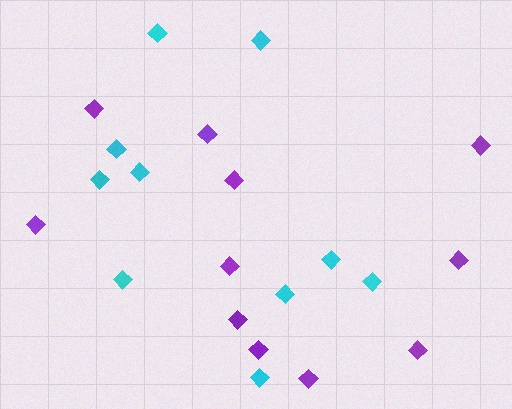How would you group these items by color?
There are 2 groups: one group of cyan diamonds (10) and one group of purple diamonds (11).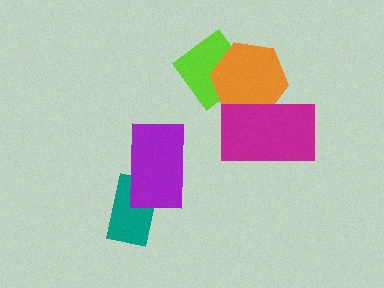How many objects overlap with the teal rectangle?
1 object overlaps with the teal rectangle.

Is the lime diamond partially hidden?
Yes, it is partially covered by another shape.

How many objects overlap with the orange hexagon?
2 objects overlap with the orange hexagon.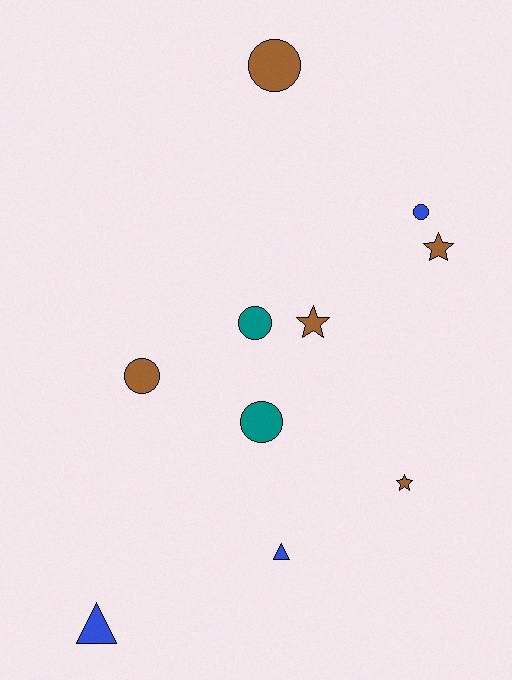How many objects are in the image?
There are 10 objects.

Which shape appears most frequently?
Circle, with 5 objects.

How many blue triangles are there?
There are 2 blue triangles.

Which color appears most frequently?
Brown, with 5 objects.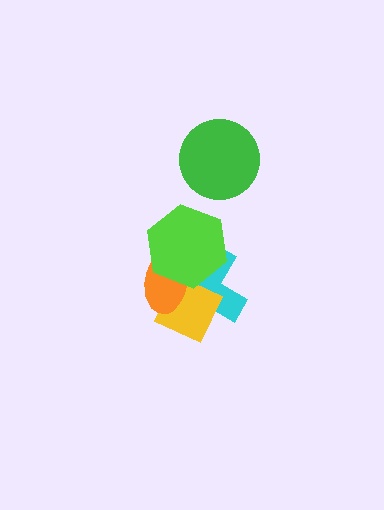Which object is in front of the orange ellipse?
The lime hexagon is in front of the orange ellipse.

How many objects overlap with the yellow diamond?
3 objects overlap with the yellow diamond.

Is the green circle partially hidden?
No, no other shape covers it.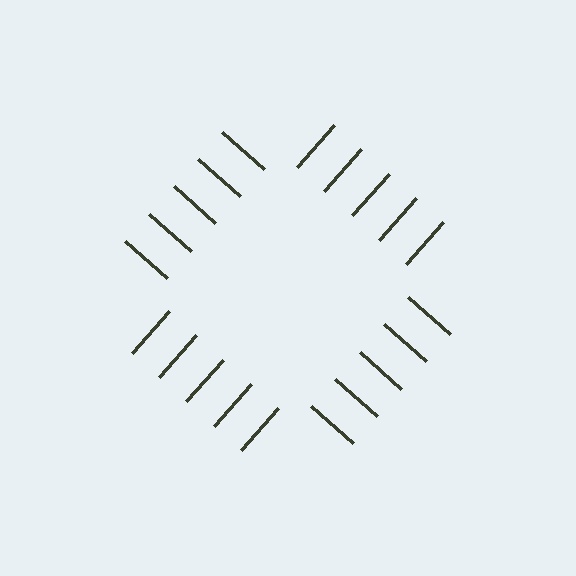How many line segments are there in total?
20 — 5 along each of the 4 edges.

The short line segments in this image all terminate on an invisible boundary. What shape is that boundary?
An illusory square — the line segments terminate on its edges but no continuous stroke is drawn.